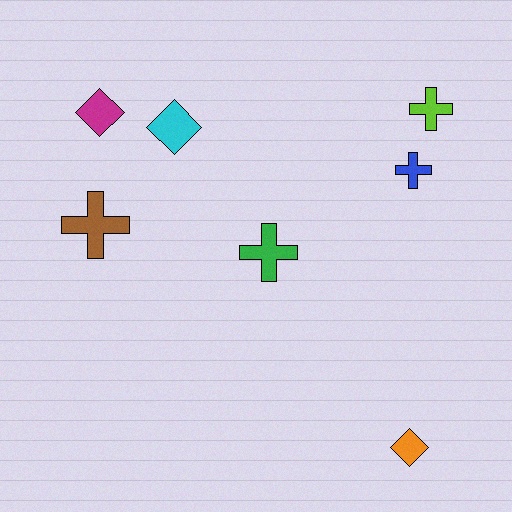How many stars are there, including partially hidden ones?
There are no stars.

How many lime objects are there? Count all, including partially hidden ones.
There is 1 lime object.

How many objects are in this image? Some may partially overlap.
There are 7 objects.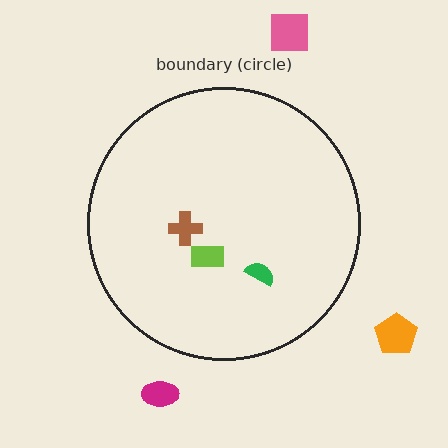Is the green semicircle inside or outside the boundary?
Inside.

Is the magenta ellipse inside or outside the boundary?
Outside.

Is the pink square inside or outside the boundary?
Outside.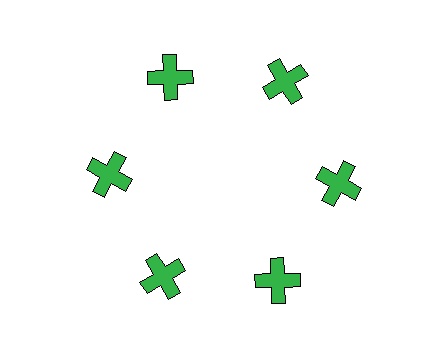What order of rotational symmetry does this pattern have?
This pattern has 6-fold rotational symmetry.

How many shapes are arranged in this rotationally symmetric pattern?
There are 6 shapes, arranged in 6 groups of 1.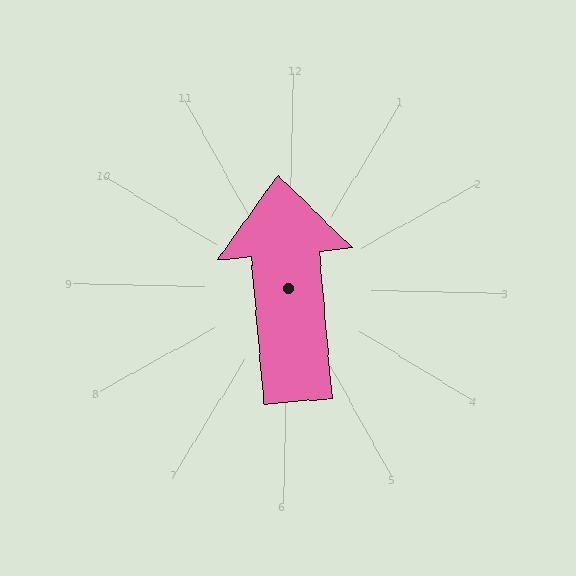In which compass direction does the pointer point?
North.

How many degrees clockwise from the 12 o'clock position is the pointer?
Approximately 354 degrees.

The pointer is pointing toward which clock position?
Roughly 12 o'clock.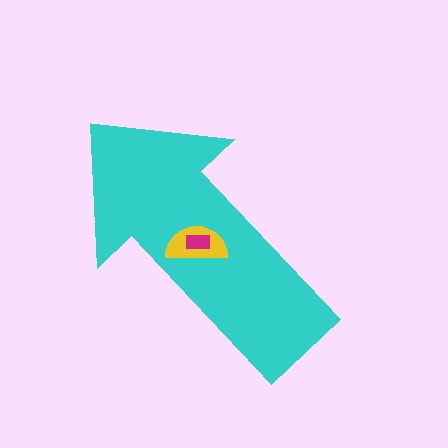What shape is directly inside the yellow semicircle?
The magenta rectangle.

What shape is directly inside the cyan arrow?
The yellow semicircle.